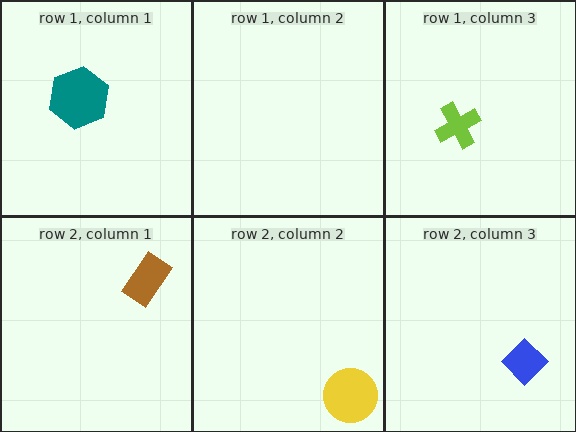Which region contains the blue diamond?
The row 2, column 3 region.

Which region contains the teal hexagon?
The row 1, column 1 region.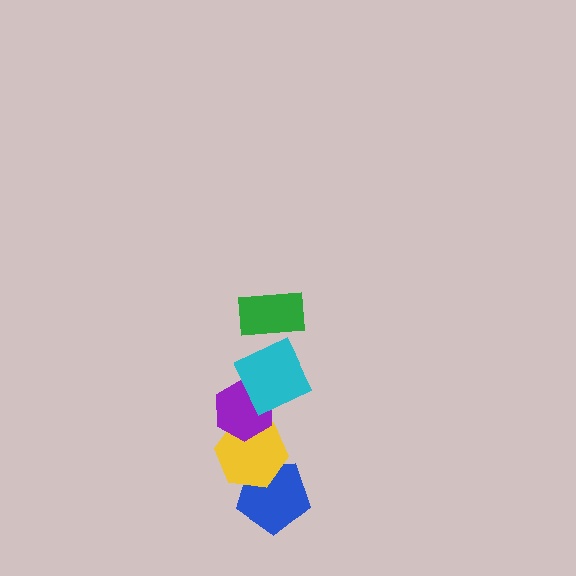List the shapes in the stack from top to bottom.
From top to bottom: the green rectangle, the cyan square, the purple hexagon, the yellow hexagon, the blue pentagon.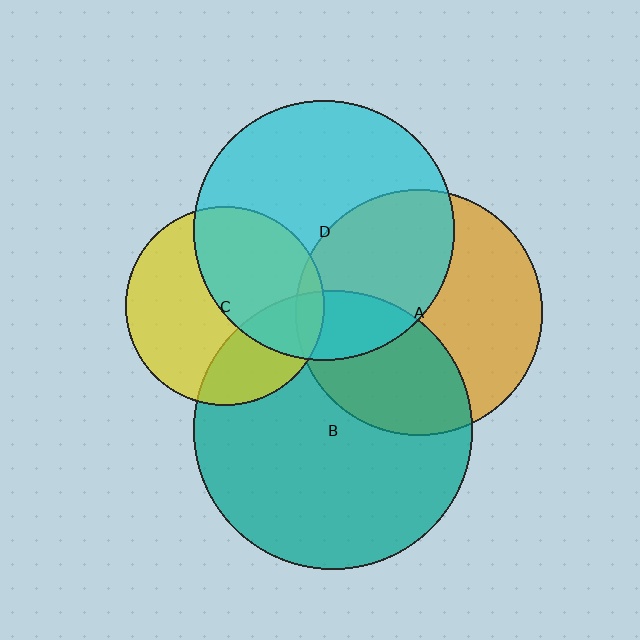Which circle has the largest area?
Circle B (teal).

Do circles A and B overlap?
Yes.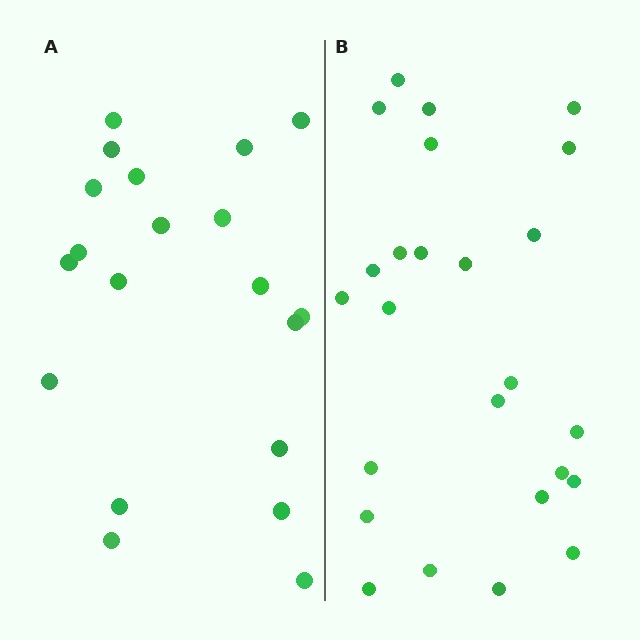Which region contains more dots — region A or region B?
Region B (the right region) has more dots.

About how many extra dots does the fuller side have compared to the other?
Region B has about 5 more dots than region A.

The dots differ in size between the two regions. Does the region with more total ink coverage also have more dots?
No. Region A has more total ink coverage because its dots are larger, but region B actually contains more individual dots. Total area can be misleading — the number of items is what matters here.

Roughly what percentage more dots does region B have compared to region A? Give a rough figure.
About 25% more.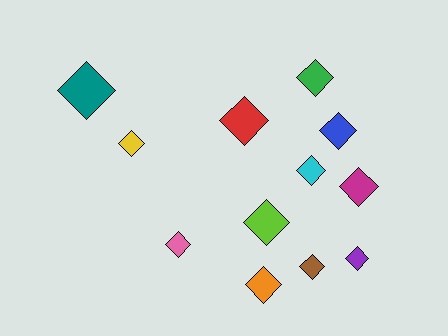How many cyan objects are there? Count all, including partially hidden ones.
There is 1 cyan object.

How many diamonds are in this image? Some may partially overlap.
There are 12 diamonds.